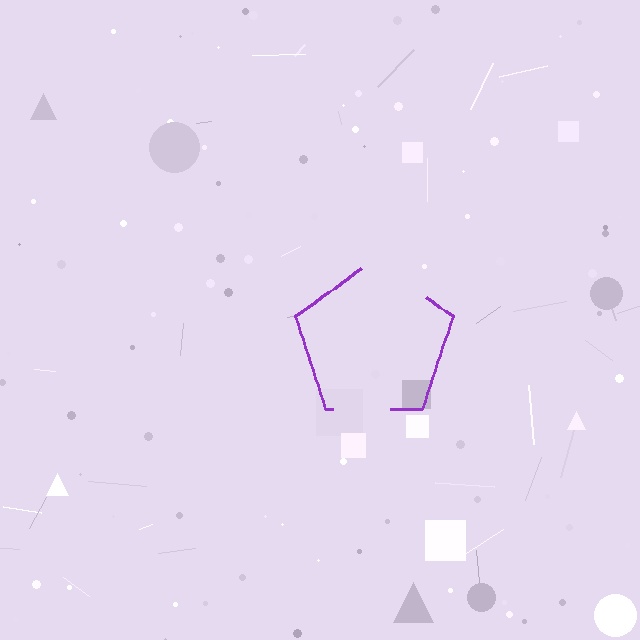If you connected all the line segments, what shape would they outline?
They would outline a pentagon.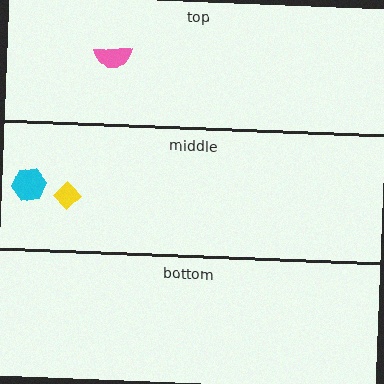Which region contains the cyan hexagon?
The middle region.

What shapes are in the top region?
The pink semicircle.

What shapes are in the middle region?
The cyan hexagon, the yellow diamond.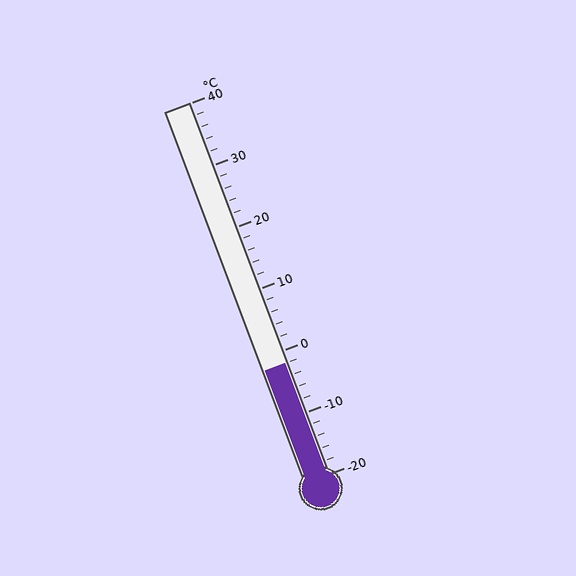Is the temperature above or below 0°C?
The temperature is below 0°C.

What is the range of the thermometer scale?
The thermometer scale ranges from -20°C to 40°C.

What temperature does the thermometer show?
The thermometer shows approximately -2°C.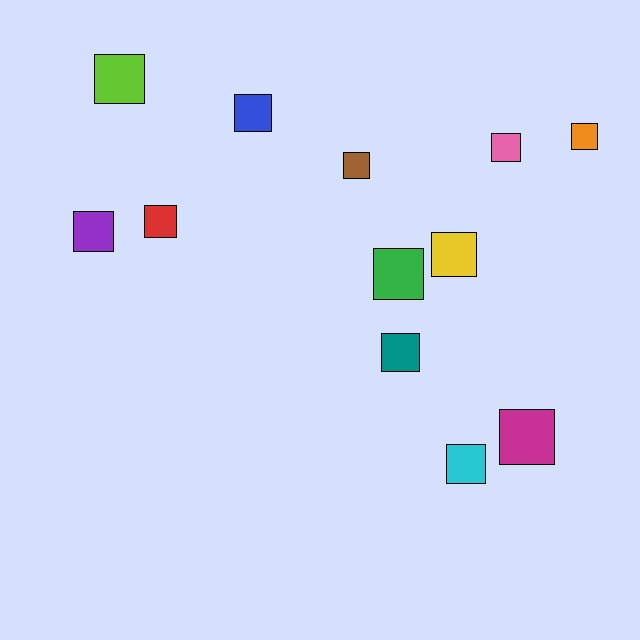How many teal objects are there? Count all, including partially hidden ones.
There is 1 teal object.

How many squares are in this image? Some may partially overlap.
There are 12 squares.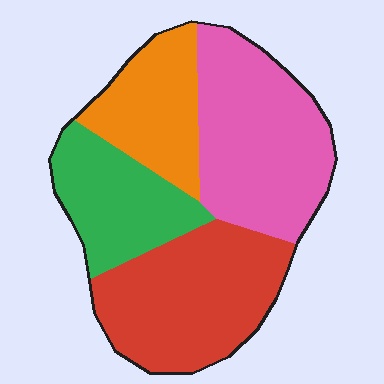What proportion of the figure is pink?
Pink takes up about one third (1/3) of the figure.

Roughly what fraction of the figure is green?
Green takes up about one fifth (1/5) of the figure.